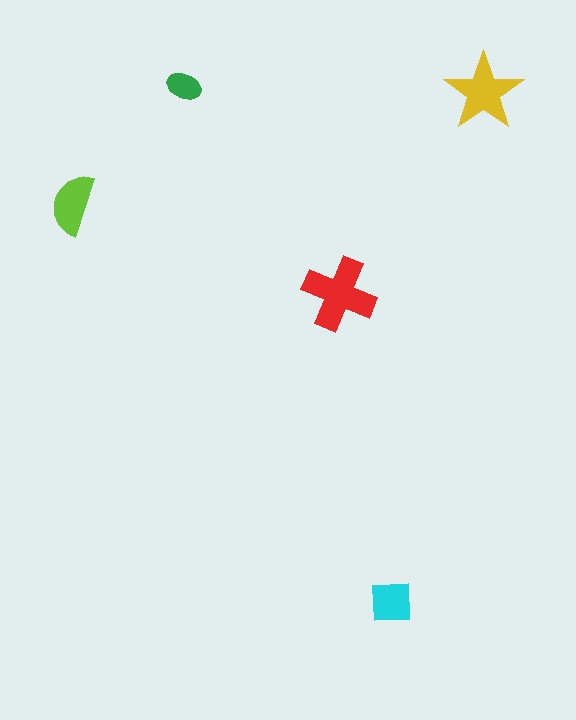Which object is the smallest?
The green ellipse.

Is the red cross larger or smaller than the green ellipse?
Larger.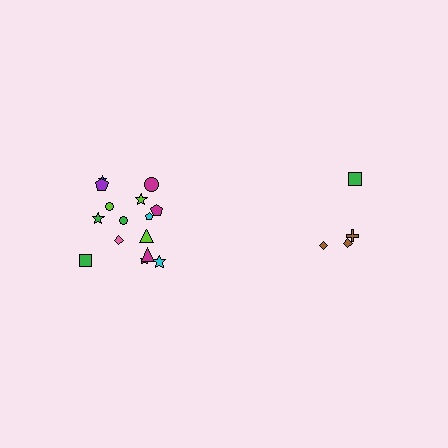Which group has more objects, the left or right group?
The left group.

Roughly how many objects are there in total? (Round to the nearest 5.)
Roughly 20 objects in total.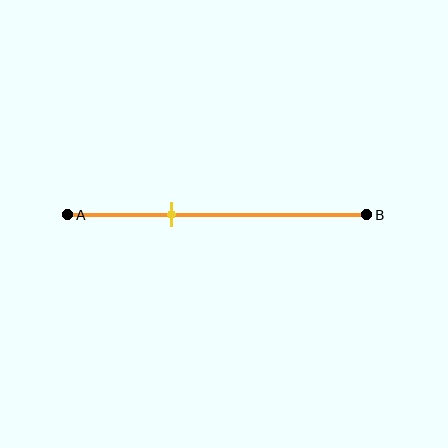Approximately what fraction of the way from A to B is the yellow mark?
The yellow mark is approximately 35% of the way from A to B.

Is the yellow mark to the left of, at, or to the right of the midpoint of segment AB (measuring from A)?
The yellow mark is to the left of the midpoint of segment AB.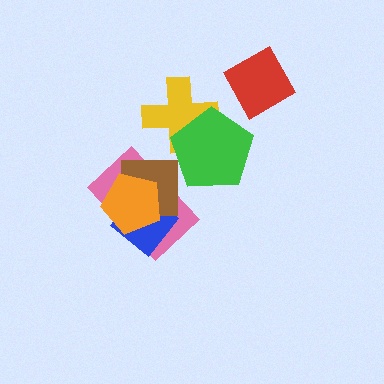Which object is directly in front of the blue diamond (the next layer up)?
The brown square is directly in front of the blue diamond.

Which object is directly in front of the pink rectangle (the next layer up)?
The blue diamond is directly in front of the pink rectangle.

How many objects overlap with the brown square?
3 objects overlap with the brown square.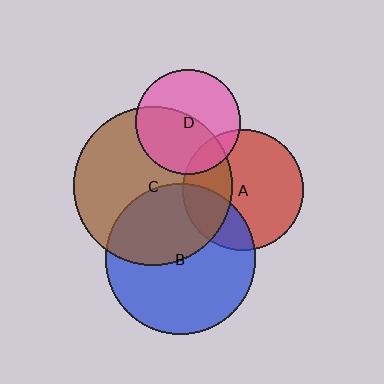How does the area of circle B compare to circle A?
Approximately 1.5 times.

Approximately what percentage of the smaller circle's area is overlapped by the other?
Approximately 40%.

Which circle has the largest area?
Circle C (brown).